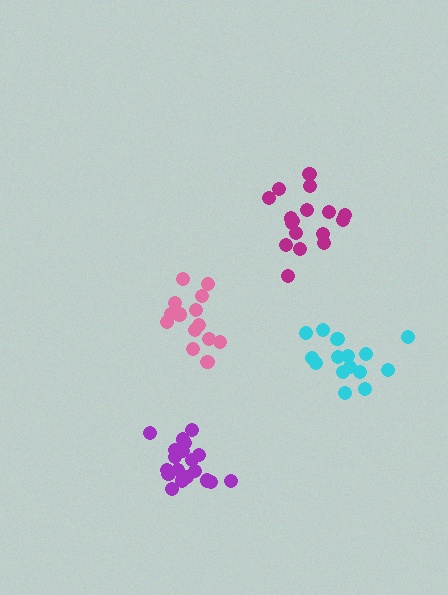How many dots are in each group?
Group 1: 15 dots, Group 2: 20 dots, Group 3: 17 dots, Group 4: 15 dots (67 total).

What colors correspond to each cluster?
The clusters are colored: cyan, purple, magenta, pink.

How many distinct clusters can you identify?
There are 4 distinct clusters.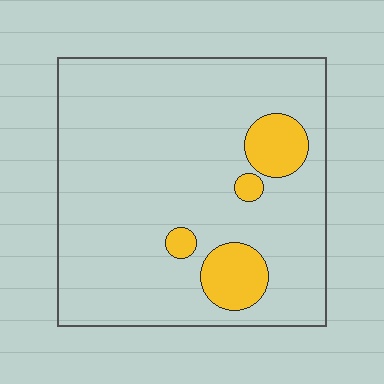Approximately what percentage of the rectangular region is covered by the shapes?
Approximately 10%.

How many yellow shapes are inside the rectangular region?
4.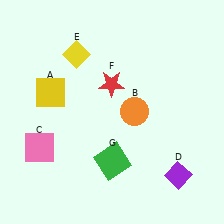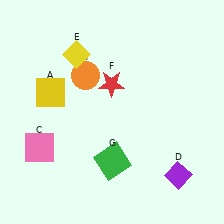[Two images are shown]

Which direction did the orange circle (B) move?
The orange circle (B) moved left.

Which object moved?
The orange circle (B) moved left.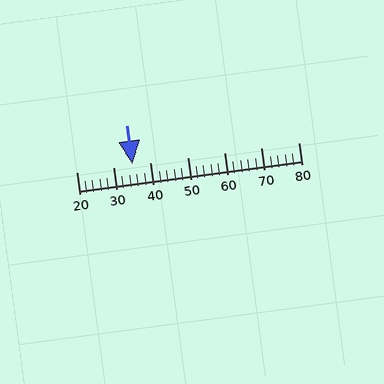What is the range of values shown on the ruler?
The ruler shows values from 20 to 80.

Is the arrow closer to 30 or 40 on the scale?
The arrow is closer to 40.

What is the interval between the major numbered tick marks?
The major tick marks are spaced 10 units apart.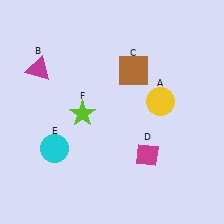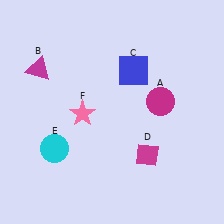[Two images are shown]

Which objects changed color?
A changed from yellow to magenta. C changed from brown to blue. F changed from lime to pink.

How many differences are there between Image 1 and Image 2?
There are 3 differences between the two images.